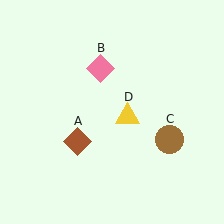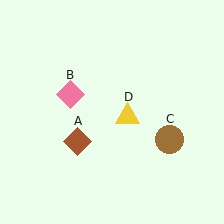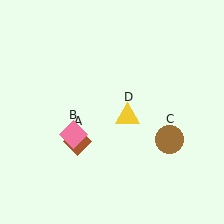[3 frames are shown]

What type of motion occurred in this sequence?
The pink diamond (object B) rotated counterclockwise around the center of the scene.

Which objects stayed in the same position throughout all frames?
Brown diamond (object A) and brown circle (object C) and yellow triangle (object D) remained stationary.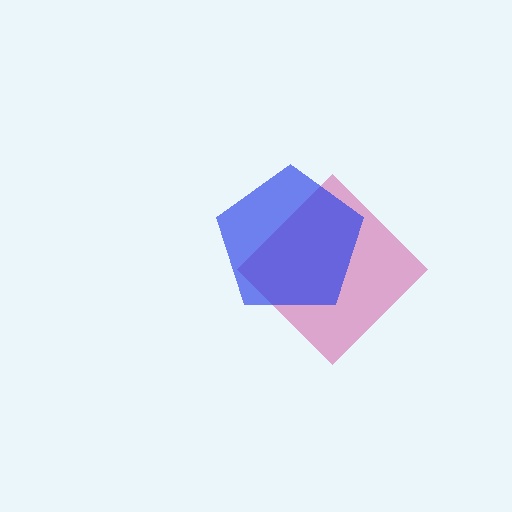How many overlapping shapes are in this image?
There are 2 overlapping shapes in the image.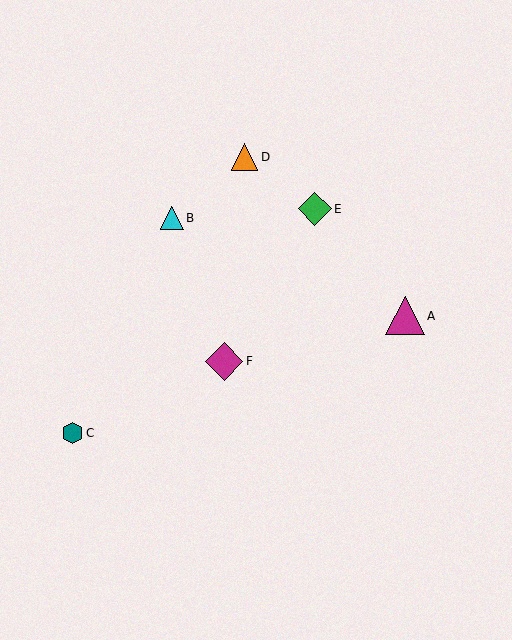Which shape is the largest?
The magenta triangle (labeled A) is the largest.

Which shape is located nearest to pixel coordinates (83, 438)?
The teal hexagon (labeled C) at (73, 433) is nearest to that location.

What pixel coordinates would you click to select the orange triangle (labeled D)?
Click at (244, 157) to select the orange triangle D.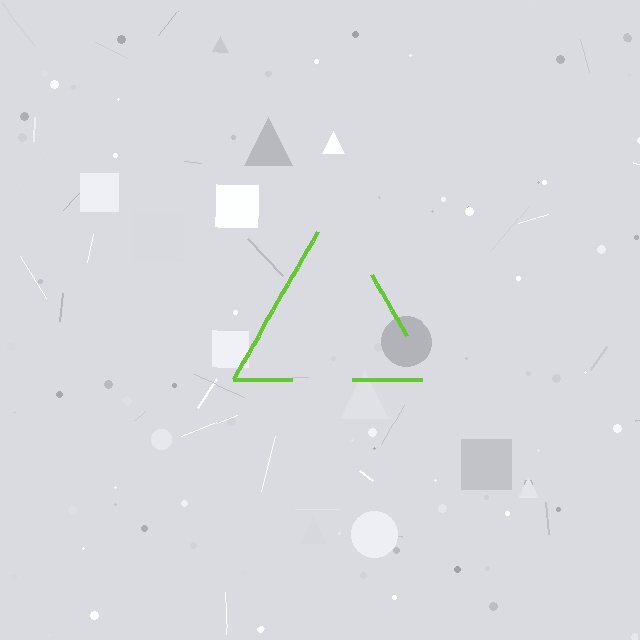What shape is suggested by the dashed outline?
The dashed outline suggests a triangle.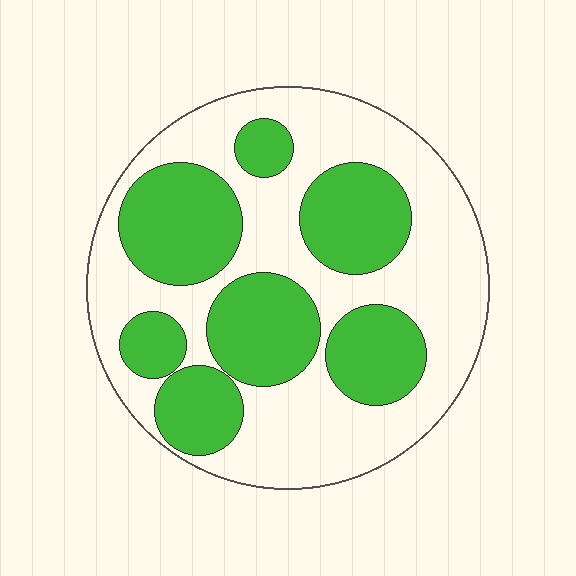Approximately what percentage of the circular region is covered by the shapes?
Approximately 40%.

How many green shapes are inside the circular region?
7.